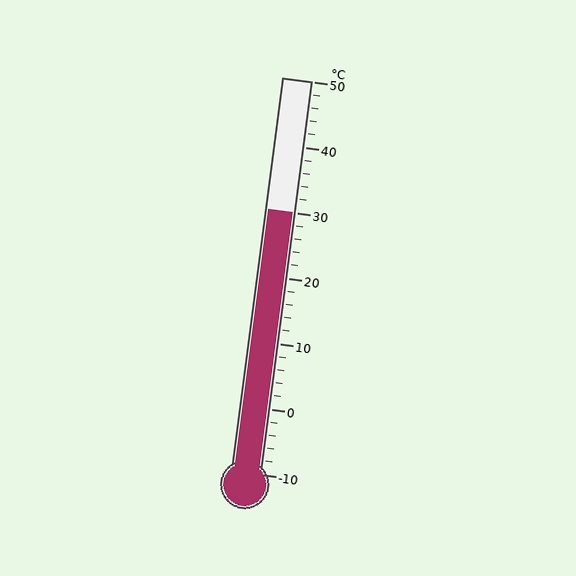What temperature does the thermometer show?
The thermometer shows approximately 30°C.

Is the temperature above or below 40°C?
The temperature is below 40°C.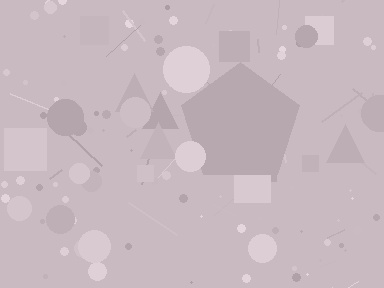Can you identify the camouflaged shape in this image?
The camouflaged shape is a pentagon.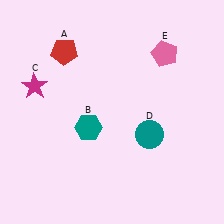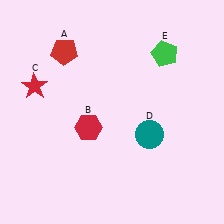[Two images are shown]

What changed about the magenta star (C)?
In Image 1, C is magenta. In Image 2, it changed to red.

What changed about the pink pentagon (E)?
In Image 1, E is pink. In Image 2, it changed to green.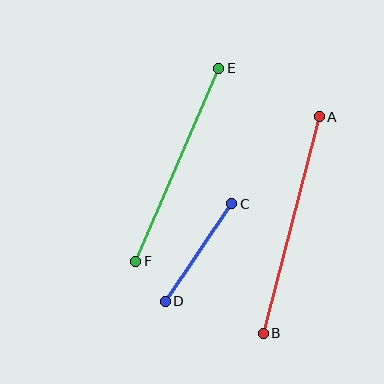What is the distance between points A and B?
The distance is approximately 224 pixels.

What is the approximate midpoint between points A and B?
The midpoint is at approximately (291, 225) pixels.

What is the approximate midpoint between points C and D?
The midpoint is at approximately (198, 252) pixels.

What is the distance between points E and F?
The distance is approximately 210 pixels.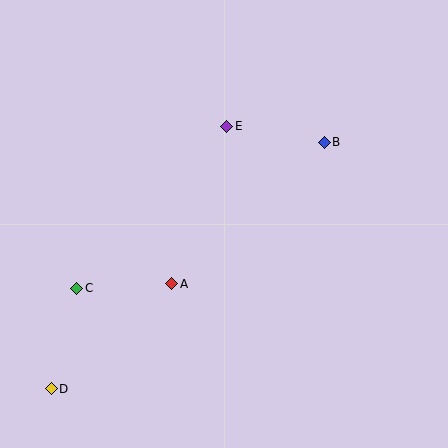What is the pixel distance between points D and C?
The distance between D and C is 104 pixels.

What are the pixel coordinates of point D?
Point D is at (51, 389).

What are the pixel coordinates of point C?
Point C is at (77, 288).